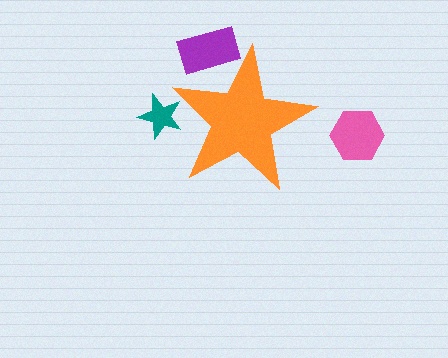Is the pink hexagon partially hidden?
No, the pink hexagon is fully visible.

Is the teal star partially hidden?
Yes, the teal star is partially hidden behind the orange star.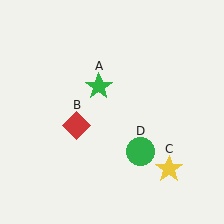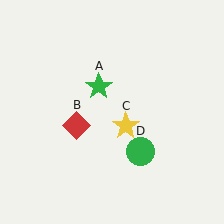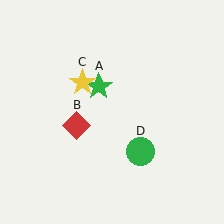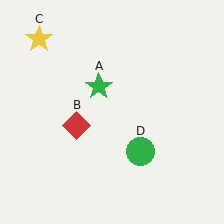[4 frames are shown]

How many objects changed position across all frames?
1 object changed position: yellow star (object C).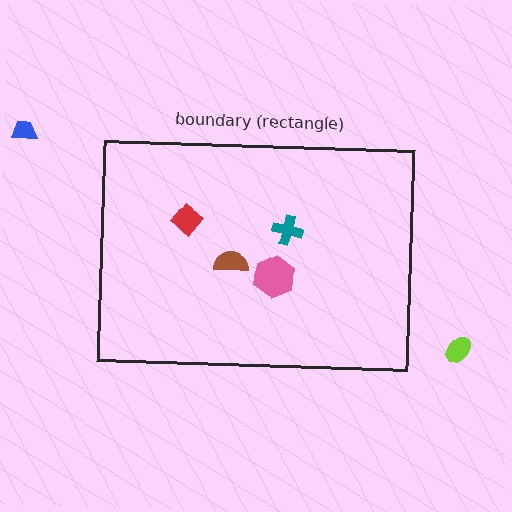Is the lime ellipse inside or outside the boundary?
Outside.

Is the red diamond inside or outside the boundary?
Inside.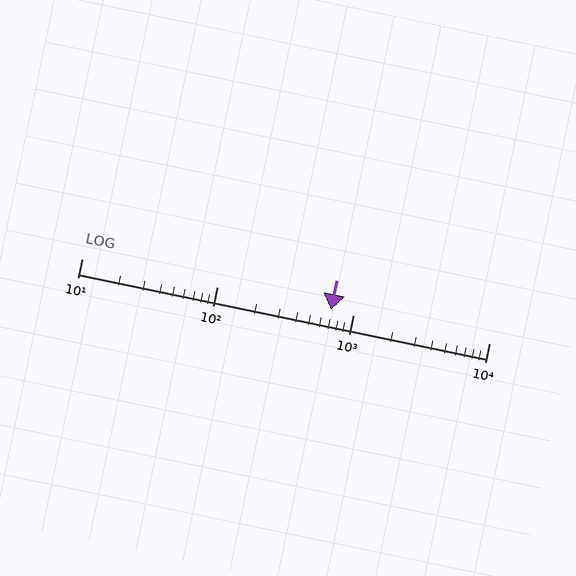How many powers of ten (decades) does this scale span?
The scale spans 3 decades, from 10 to 10000.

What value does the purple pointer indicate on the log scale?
The pointer indicates approximately 680.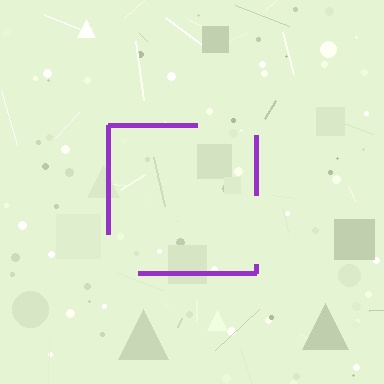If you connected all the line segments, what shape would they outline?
They would outline a square.